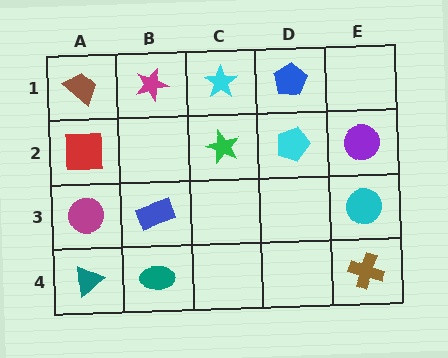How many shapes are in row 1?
4 shapes.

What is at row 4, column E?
A brown cross.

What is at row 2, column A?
A red square.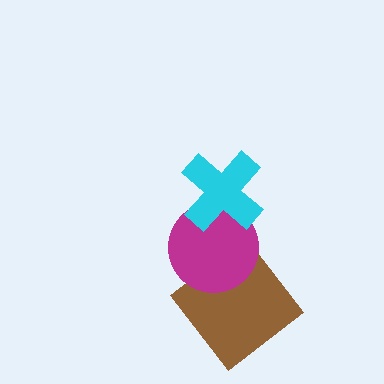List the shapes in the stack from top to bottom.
From top to bottom: the cyan cross, the magenta circle, the brown diamond.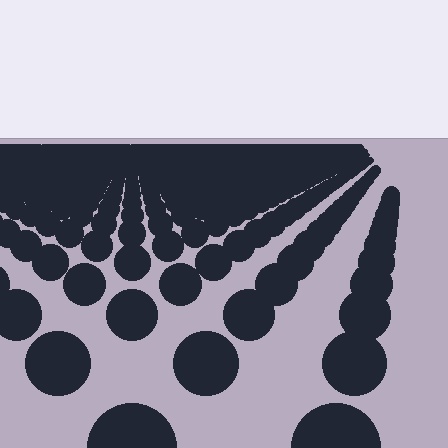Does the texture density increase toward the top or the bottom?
Density increases toward the top.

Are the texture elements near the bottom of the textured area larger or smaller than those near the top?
Larger. Near the bottom, elements are closer to the viewer and appear at a bigger on-screen size.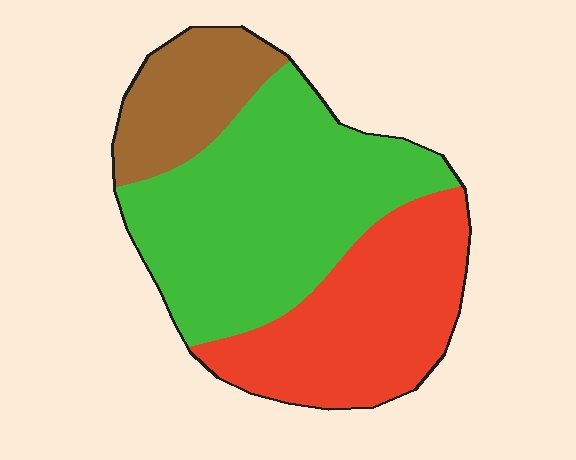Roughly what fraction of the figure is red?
Red takes up about one third (1/3) of the figure.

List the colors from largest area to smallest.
From largest to smallest: green, red, brown.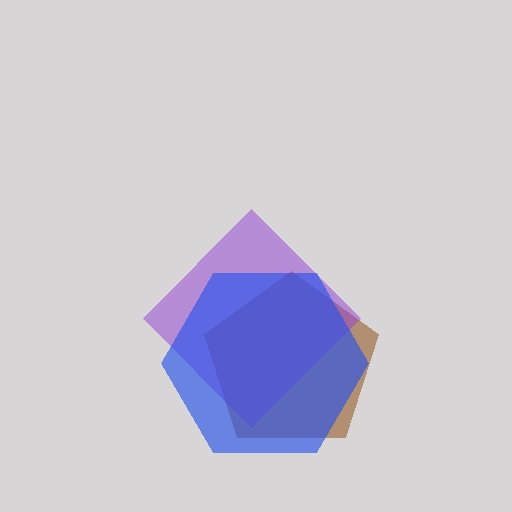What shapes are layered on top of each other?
The layered shapes are: a brown pentagon, a purple diamond, a blue hexagon.